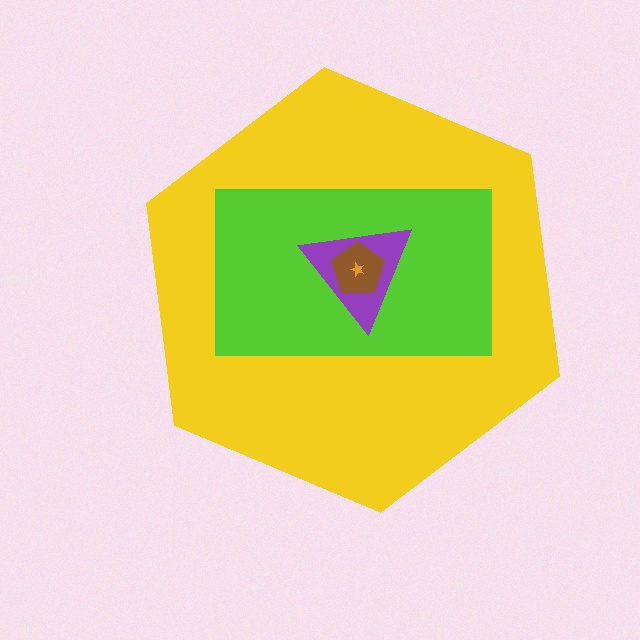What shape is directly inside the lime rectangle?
The purple triangle.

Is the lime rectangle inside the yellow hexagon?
Yes.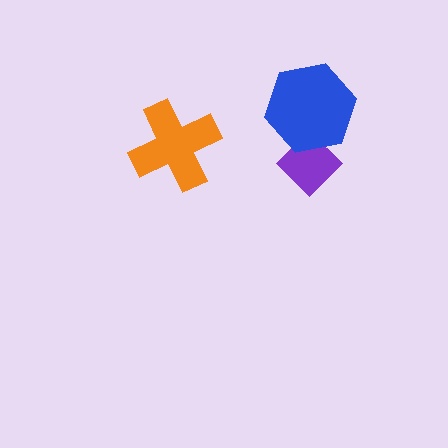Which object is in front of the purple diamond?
The blue hexagon is in front of the purple diamond.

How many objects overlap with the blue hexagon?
1 object overlaps with the blue hexagon.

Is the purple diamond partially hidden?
Yes, it is partially covered by another shape.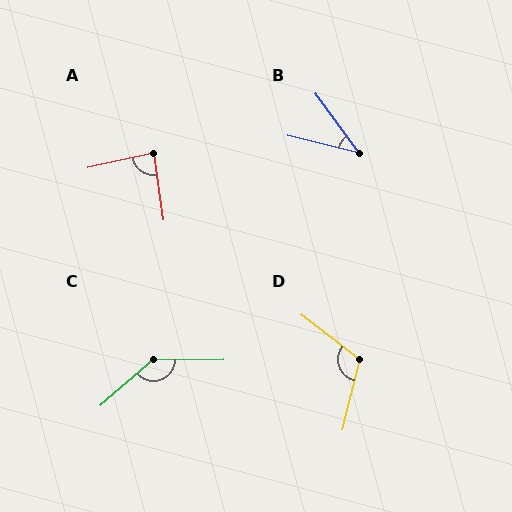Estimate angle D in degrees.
Approximately 114 degrees.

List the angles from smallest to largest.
B (40°), A (86°), D (114°), C (140°).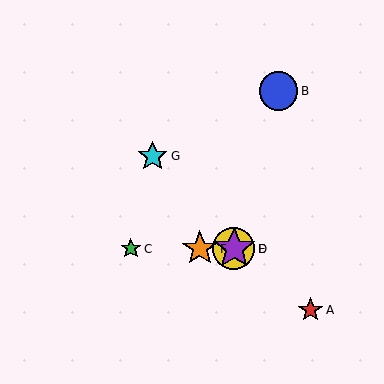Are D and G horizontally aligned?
No, D is at y≈249 and G is at y≈156.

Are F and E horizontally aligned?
Yes, both are at y≈249.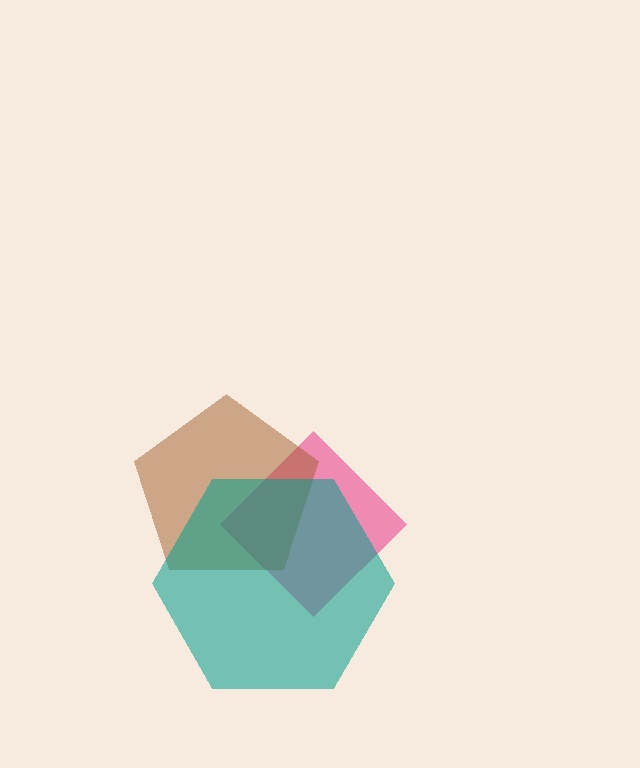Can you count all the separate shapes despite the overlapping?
Yes, there are 3 separate shapes.